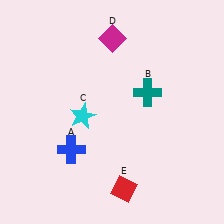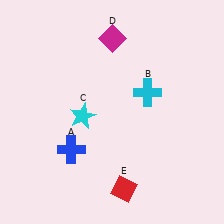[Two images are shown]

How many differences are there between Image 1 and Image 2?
There is 1 difference between the two images.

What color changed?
The cross (B) changed from teal in Image 1 to cyan in Image 2.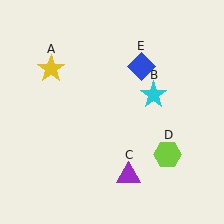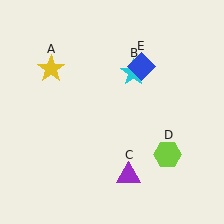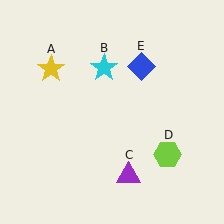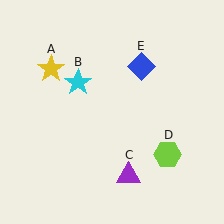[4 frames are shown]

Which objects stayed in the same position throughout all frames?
Yellow star (object A) and purple triangle (object C) and lime hexagon (object D) and blue diamond (object E) remained stationary.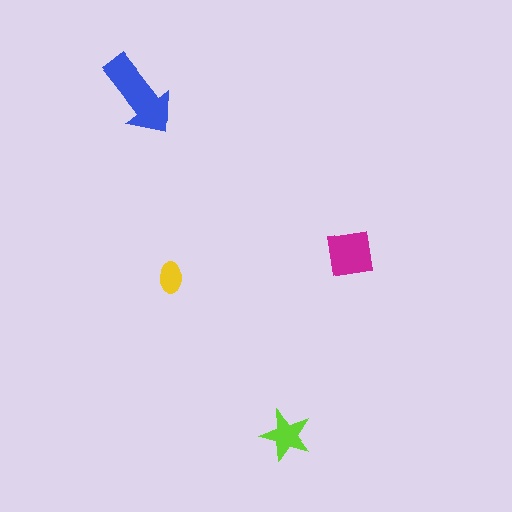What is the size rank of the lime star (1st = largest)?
3rd.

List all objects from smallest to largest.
The yellow ellipse, the lime star, the magenta square, the blue arrow.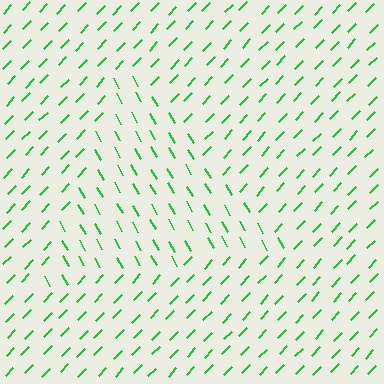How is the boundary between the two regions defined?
The boundary is defined purely by a change in line orientation (approximately 74 degrees difference). All lines are the same color and thickness.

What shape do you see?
I see a triangle.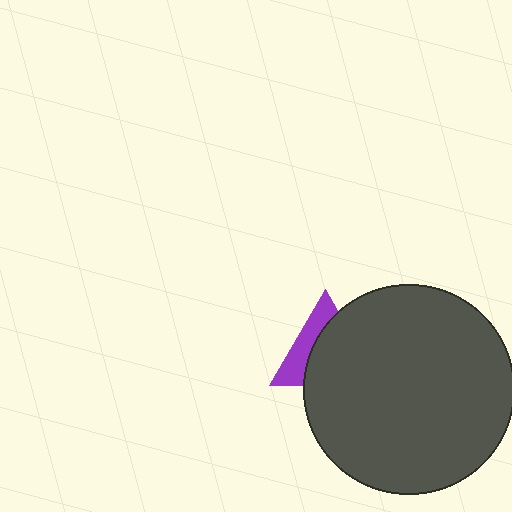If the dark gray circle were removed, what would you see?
You would see the complete purple triangle.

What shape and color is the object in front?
The object in front is a dark gray circle.